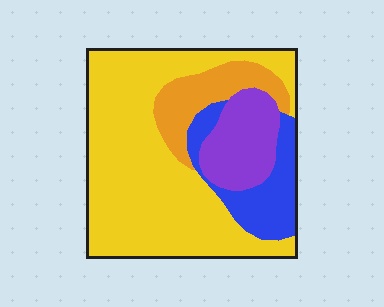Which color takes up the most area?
Yellow, at roughly 60%.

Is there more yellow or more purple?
Yellow.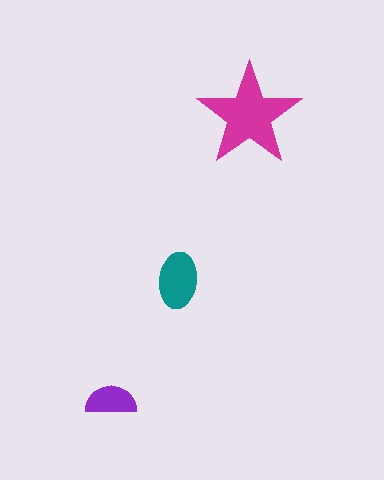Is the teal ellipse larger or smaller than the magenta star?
Smaller.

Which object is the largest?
The magenta star.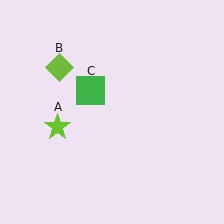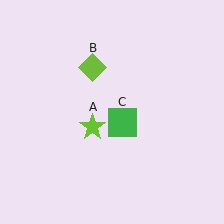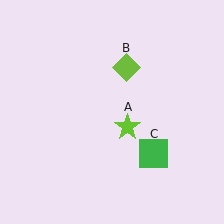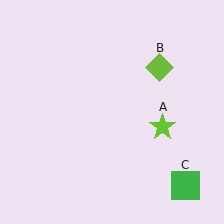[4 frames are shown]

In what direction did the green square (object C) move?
The green square (object C) moved down and to the right.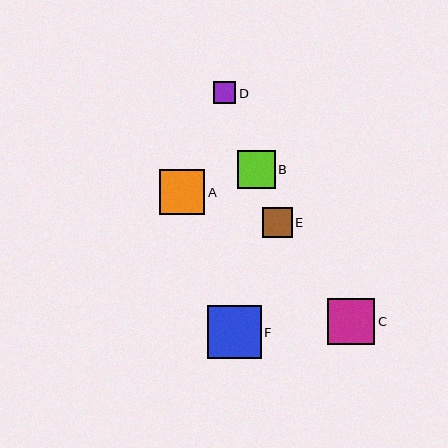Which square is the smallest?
Square D is the smallest with a size of approximately 22 pixels.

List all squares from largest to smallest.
From largest to smallest: F, C, A, B, E, D.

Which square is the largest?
Square F is the largest with a size of approximately 54 pixels.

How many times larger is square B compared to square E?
Square B is approximately 1.2 times the size of square E.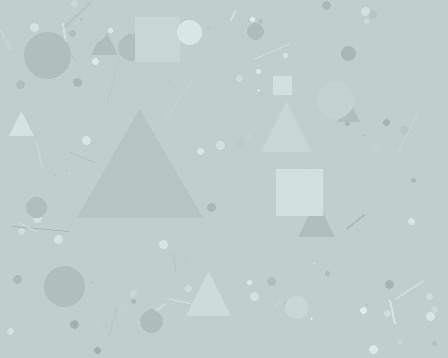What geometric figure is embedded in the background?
A triangle is embedded in the background.